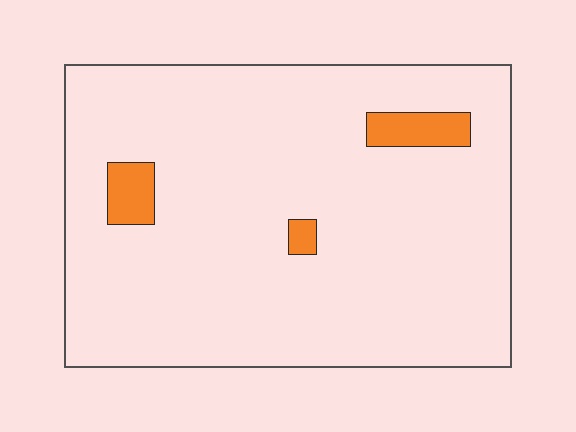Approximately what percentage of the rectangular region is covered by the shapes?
Approximately 5%.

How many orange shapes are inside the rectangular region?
3.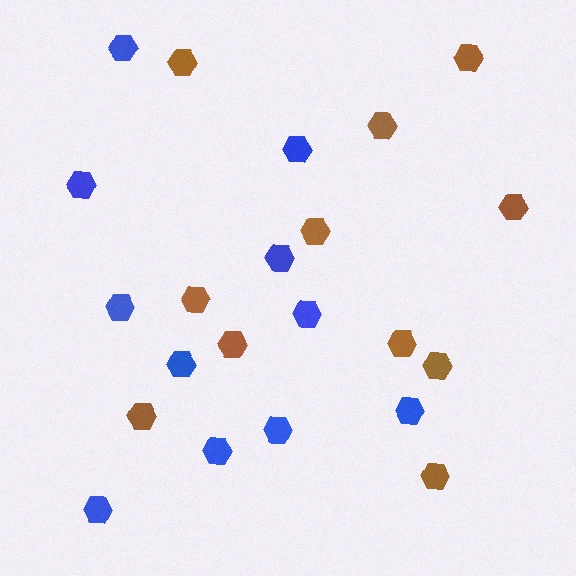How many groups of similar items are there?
There are 2 groups: one group of brown hexagons (11) and one group of blue hexagons (11).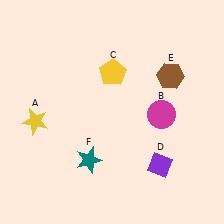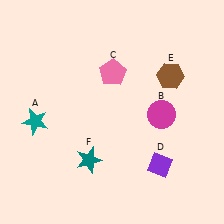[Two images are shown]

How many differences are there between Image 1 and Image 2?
There are 2 differences between the two images.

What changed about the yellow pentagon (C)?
In Image 1, C is yellow. In Image 2, it changed to pink.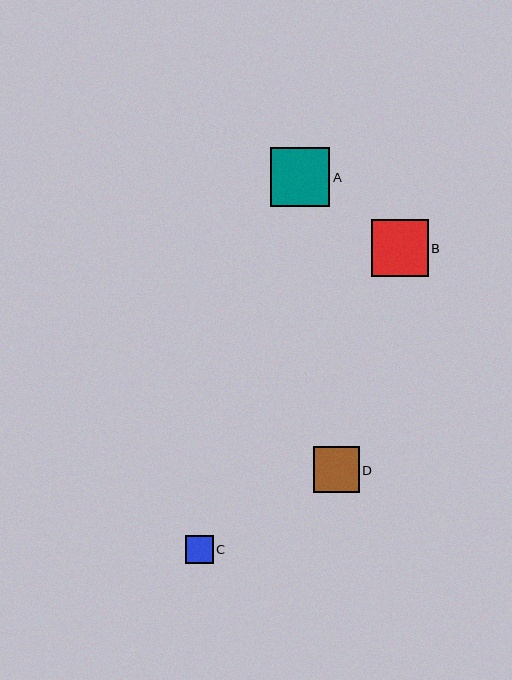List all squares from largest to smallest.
From largest to smallest: A, B, D, C.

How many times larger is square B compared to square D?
Square B is approximately 1.3 times the size of square D.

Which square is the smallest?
Square C is the smallest with a size of approximately 28 pixels.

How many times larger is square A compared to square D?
Square A is approximately 1.3 times the size of square D.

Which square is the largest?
Square A is the largest with a size of approximately 59 pixels.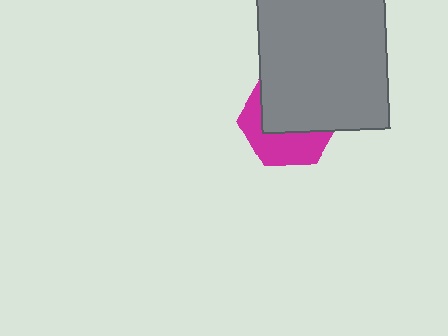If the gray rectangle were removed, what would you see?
You would see the complete magenta hexagon.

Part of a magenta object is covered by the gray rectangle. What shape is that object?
It is a hexagon.